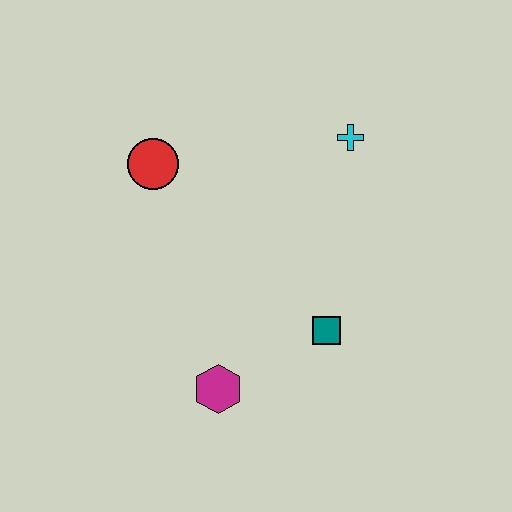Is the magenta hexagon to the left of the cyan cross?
Yes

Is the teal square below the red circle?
Yes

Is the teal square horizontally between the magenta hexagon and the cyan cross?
Yes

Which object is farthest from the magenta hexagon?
The cyan cross is farthest from the magenta hexagon.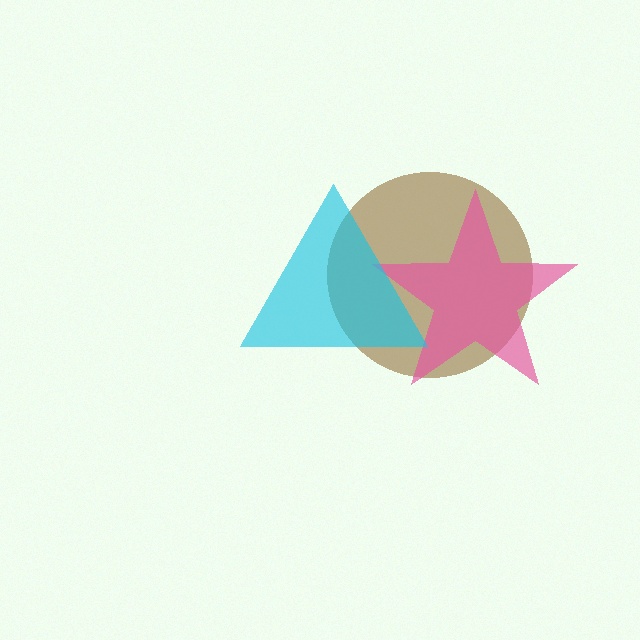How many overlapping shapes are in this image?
There are 3 overlapping shapes in the image.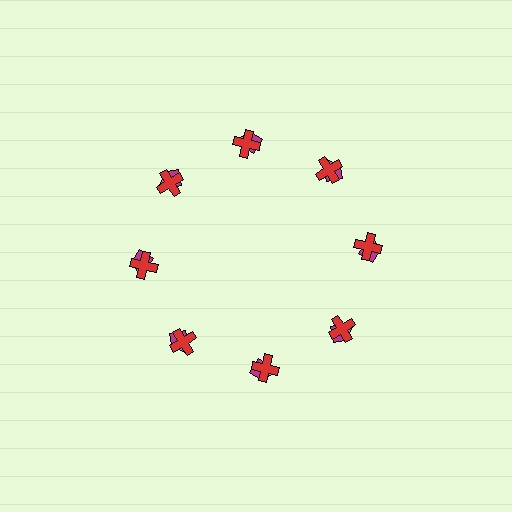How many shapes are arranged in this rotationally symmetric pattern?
There are 24 shapes, arranged in 8 groups of 3.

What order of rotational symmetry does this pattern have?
This pattern has 8-fold rotational symmetry.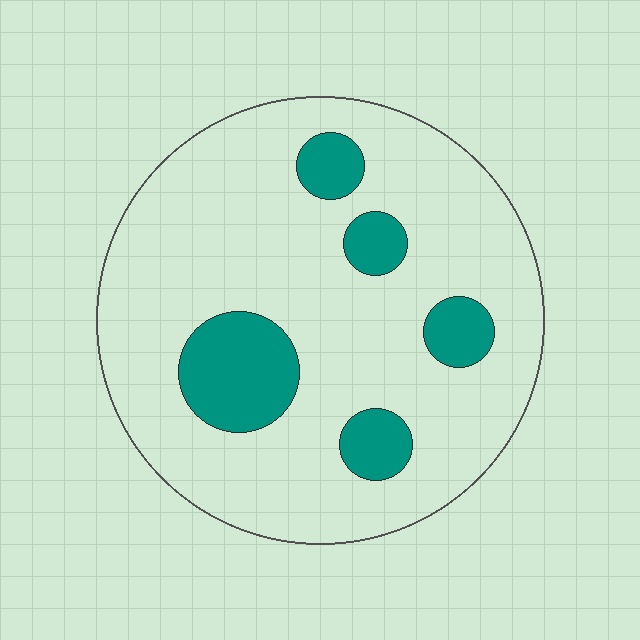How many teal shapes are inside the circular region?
5.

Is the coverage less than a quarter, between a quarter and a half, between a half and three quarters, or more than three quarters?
Less than a quarter.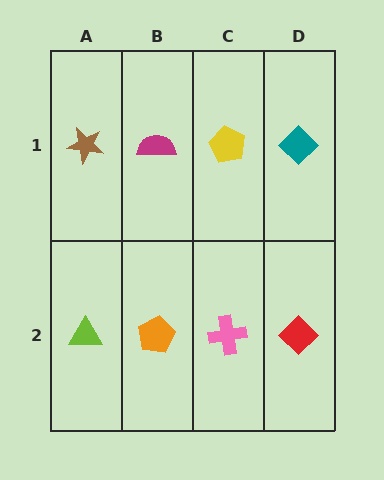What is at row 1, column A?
A brown star.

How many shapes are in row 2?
4 shapes.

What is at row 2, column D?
A red diamond.